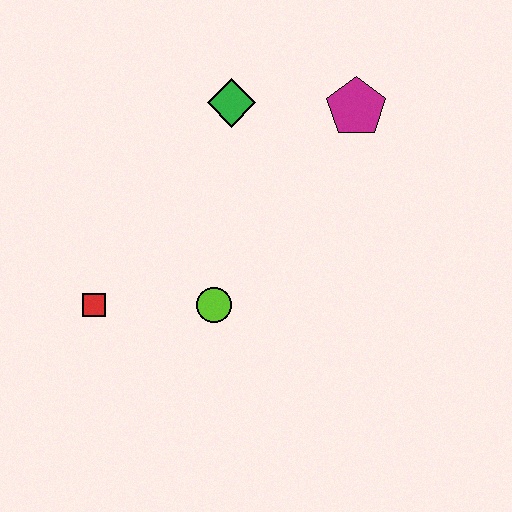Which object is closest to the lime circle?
The red square is closest to the lime circle.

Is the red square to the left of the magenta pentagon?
Yes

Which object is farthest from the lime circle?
The magenta pentagon is farthest from the lime circle.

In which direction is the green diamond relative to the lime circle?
The green diamond is above the lime circle.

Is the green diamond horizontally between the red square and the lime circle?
No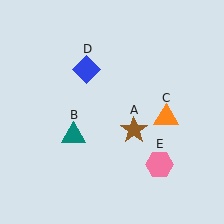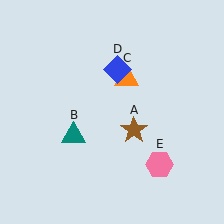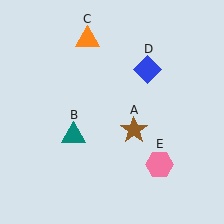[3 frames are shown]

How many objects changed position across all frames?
2 objects changed position: orange triangle (object C), blue diamond (object D).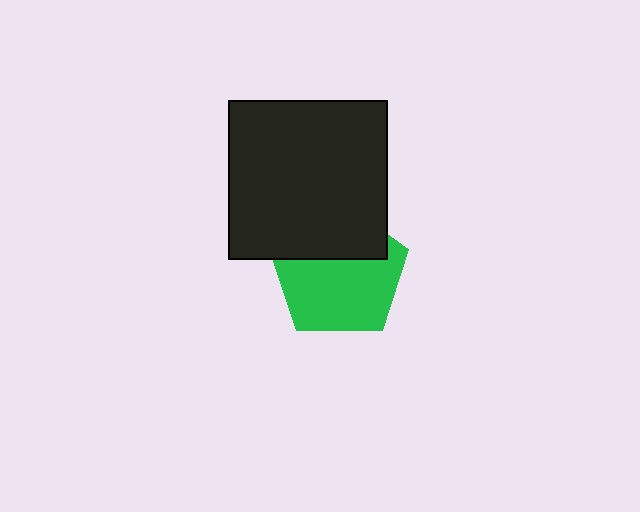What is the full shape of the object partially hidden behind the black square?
The partially hidden object is a green pentagon.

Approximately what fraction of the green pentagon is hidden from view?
Roughly 35% of the green pentagon is hidden behind the black square.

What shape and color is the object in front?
The object in front is a black square.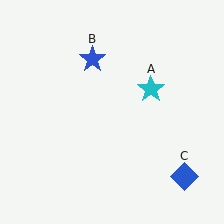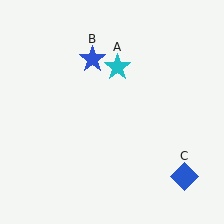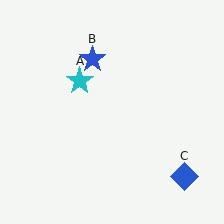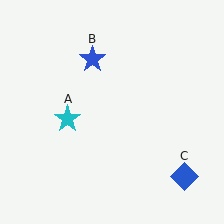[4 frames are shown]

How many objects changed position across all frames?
1 object changed position: cyan star (object A).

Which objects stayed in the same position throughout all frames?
Blue star (object B) and blue diamond (object C) remained stationary.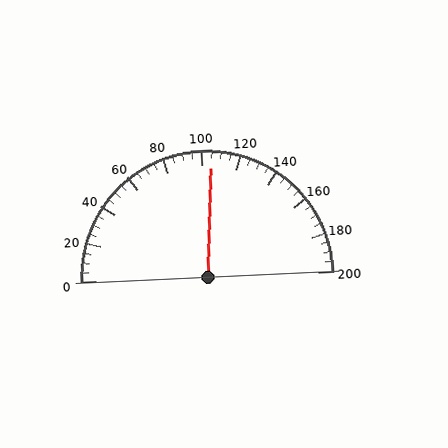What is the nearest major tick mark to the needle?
The nearest major tick mark is 100.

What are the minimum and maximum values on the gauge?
The gauge ranges from 0 to 200.